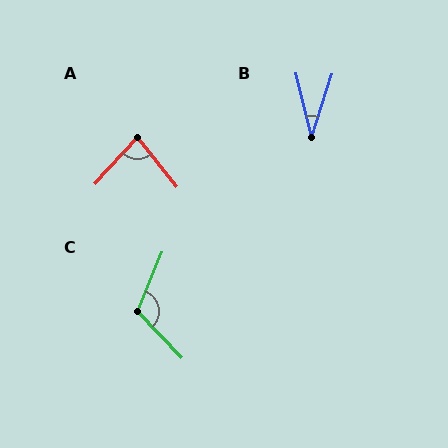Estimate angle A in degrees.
Approximately 81 degrees.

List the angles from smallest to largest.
B (32°), A (81°), C (113°).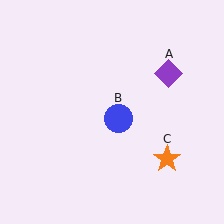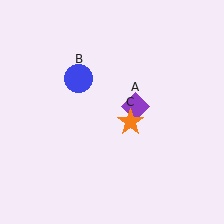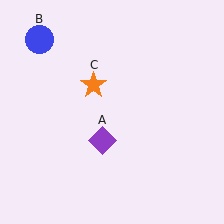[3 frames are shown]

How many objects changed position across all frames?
3 objects changed position: purple diamond (object A), blue circle (object B), orange star (object C).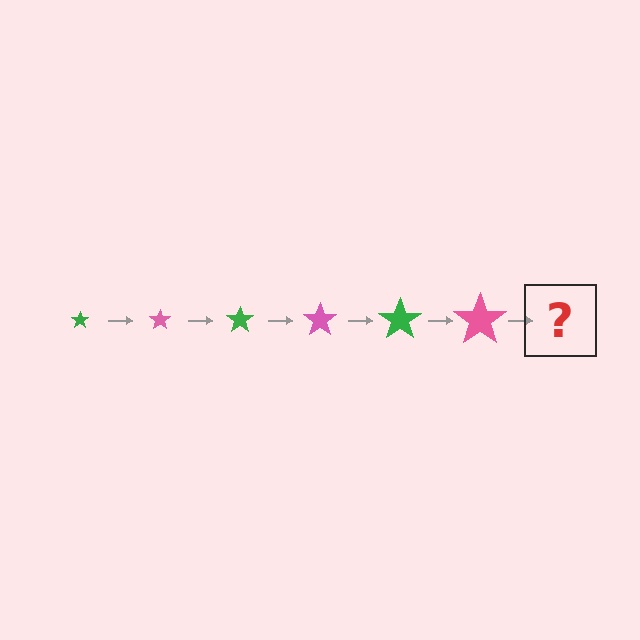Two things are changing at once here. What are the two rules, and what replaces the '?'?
The two rules are that the star grows larger each step and the color cycles through green and pink. The '?' should be a green star, larger than the previous one.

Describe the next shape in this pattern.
It should be a green star, larger than the previous one.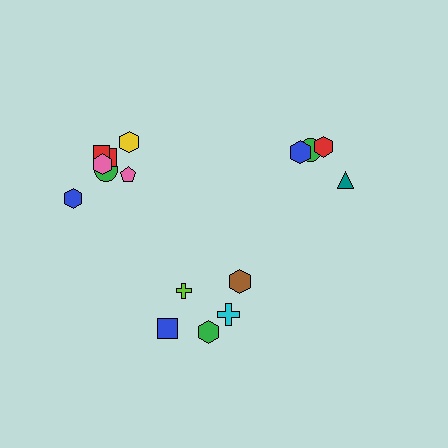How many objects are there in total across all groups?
There are 16 objects.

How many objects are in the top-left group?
There are 7 objects.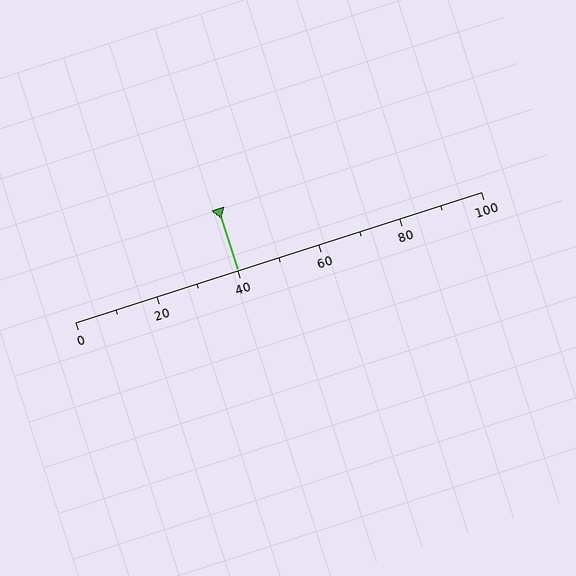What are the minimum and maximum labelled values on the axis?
The axis runs from 0 to 100.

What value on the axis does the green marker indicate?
The marker indicates approximately 40.